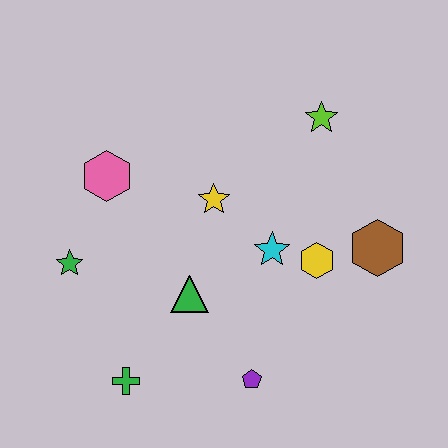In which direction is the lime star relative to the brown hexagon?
The lime star is above the brown hexagon.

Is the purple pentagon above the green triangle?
No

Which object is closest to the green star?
The pink hexagon is closest to the green star.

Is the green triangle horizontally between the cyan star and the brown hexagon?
No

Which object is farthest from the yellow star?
The green cross is farthest from the yellow star.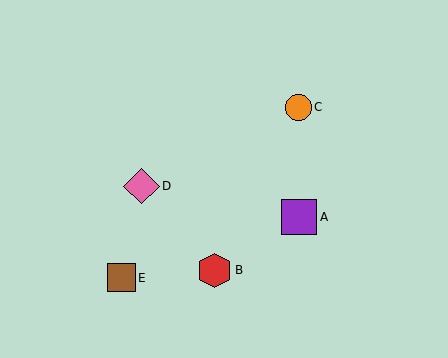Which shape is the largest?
The pink diamond (labeled D) is the largest.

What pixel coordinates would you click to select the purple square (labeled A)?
Click at (299, 217) to select the purple square A.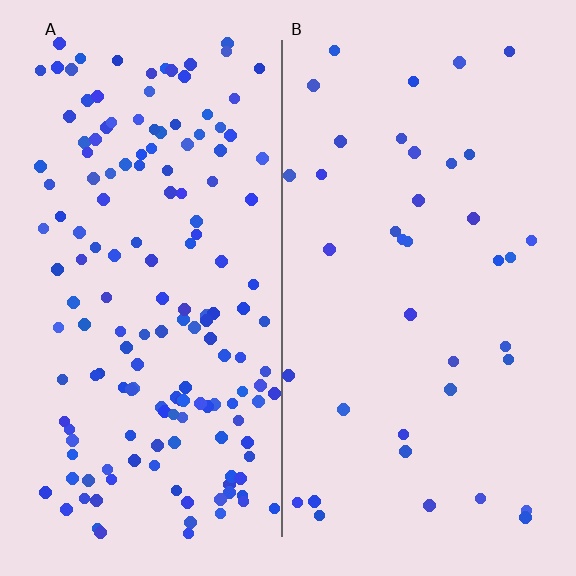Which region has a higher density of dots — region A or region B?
A (the left).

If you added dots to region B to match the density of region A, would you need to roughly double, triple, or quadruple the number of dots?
Approximately quadruple.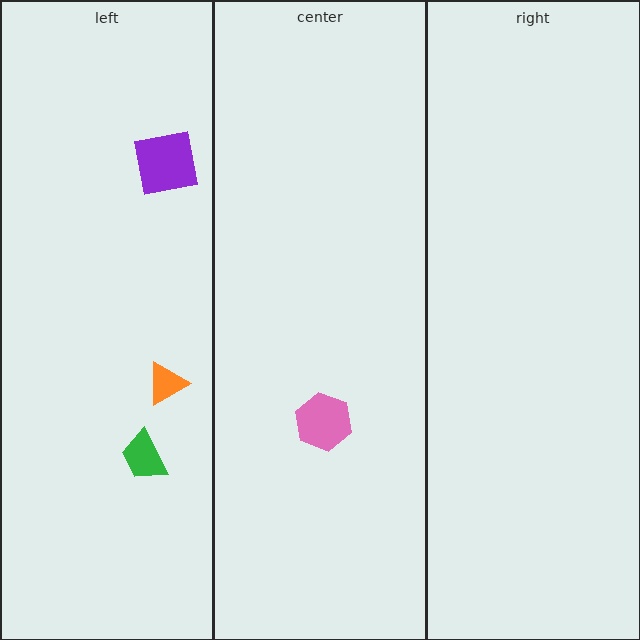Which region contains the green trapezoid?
The left region.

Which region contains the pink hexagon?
The center region.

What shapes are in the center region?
The pink hexagon.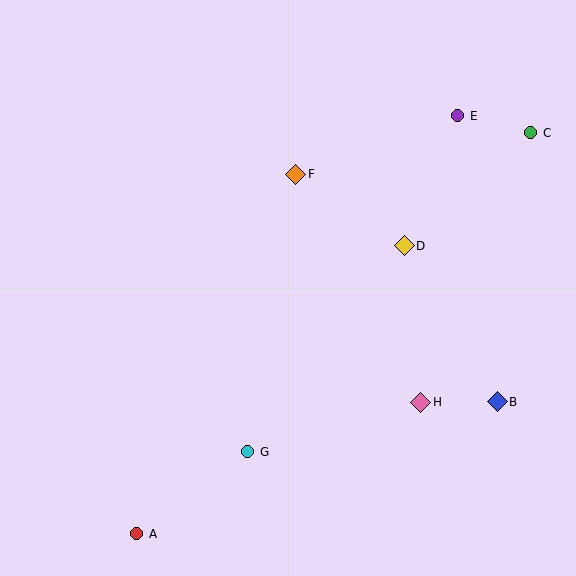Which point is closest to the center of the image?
Point F at (296, 174) is closest to the center.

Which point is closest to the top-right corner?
Point C is closest to the top-right corner.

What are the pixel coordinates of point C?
Point C is at (531, 133).